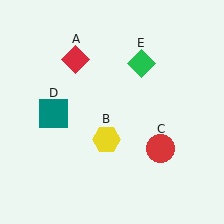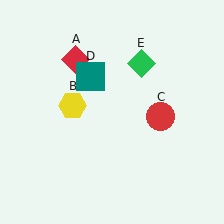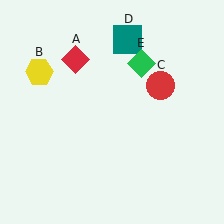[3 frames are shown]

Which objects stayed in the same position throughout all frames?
Red diamond (object A) and green diamond (object E) remained stationary.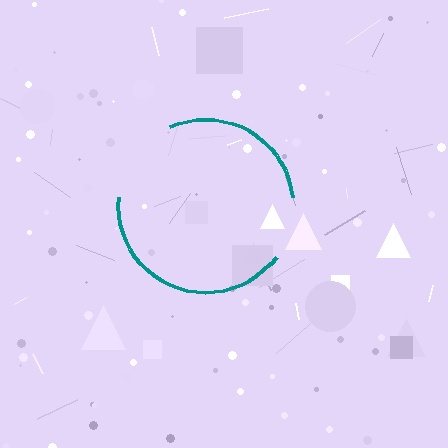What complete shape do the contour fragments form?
The contour fragments form a circle.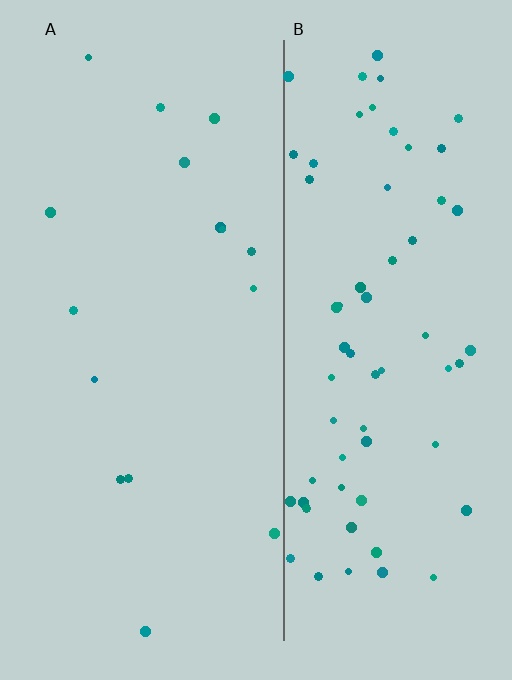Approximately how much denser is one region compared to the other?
Approximately 4.3× — region B over region A.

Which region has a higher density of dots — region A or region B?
B (the right).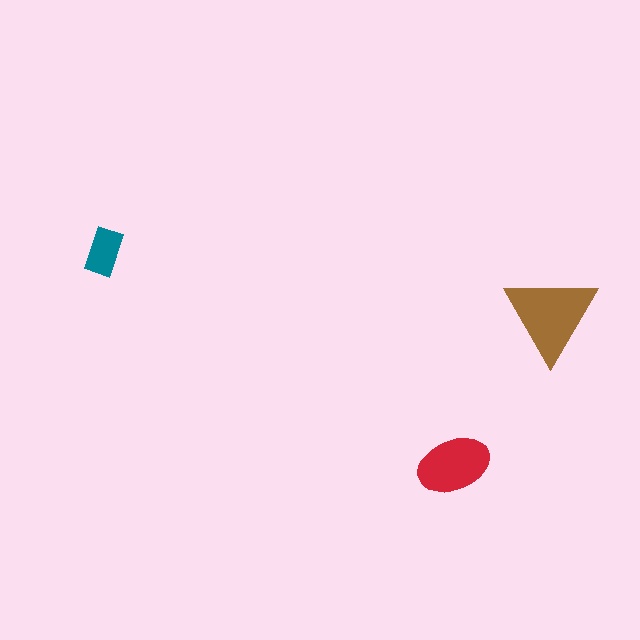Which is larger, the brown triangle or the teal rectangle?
The brown triangle.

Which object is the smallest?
The teal rectangle.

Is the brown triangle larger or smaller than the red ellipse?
Larger.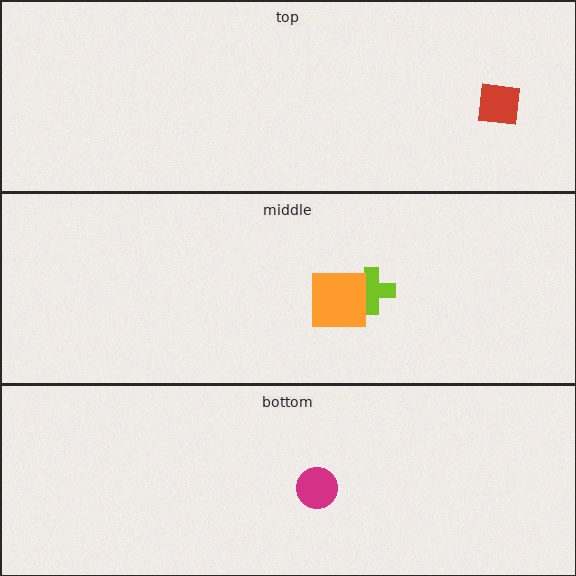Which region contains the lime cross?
The middle region.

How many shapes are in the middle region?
2.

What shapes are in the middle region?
The lime cross, the orange square.